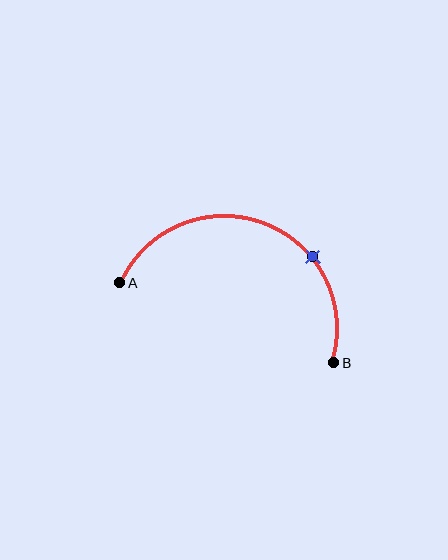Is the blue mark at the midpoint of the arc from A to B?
No. The blue mark lies on the arc but is closer to endpoint B. The arc midpoint would be at the point on the curve equidistant along the arc from both A and B.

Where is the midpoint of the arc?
The arc midpoint is the point on the curve farthest from the straight line joining A and B. It sits above that line.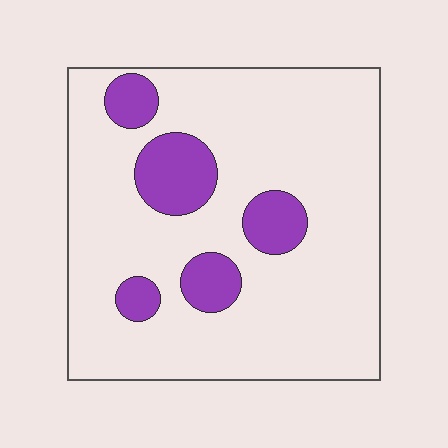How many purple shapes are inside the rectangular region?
5.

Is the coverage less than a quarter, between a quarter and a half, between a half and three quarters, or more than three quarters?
Less than a quarter.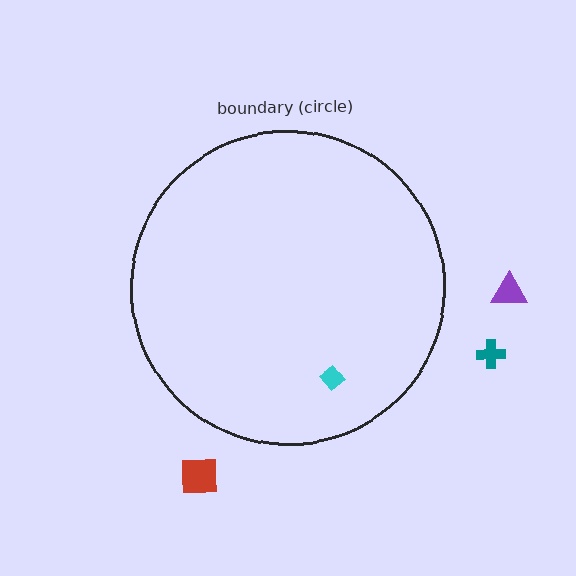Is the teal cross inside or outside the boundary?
Outside.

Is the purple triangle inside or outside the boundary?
Outside.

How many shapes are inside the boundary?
1 inside, 3 outside.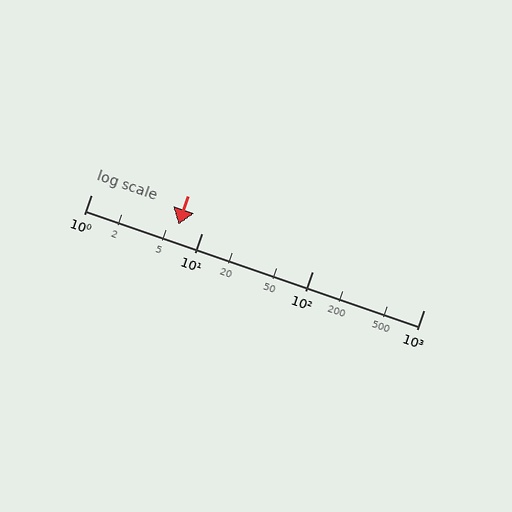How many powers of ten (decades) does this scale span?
The scale spans 3 decades, from 1 to 1000.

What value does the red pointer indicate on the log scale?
The pointer indicates approximately 6.2.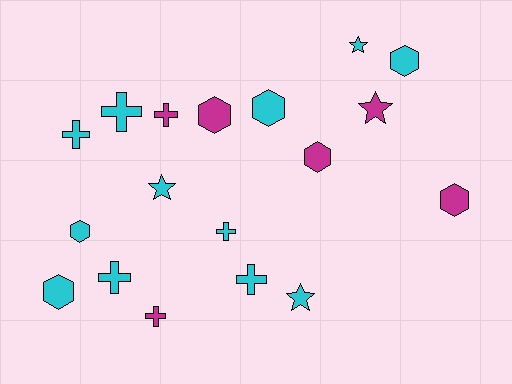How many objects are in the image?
There are 18 objects.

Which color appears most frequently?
Cyan, with 12 objects.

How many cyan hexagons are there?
There are 4 cyan hexagons.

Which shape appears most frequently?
Cross, with 7 objects.